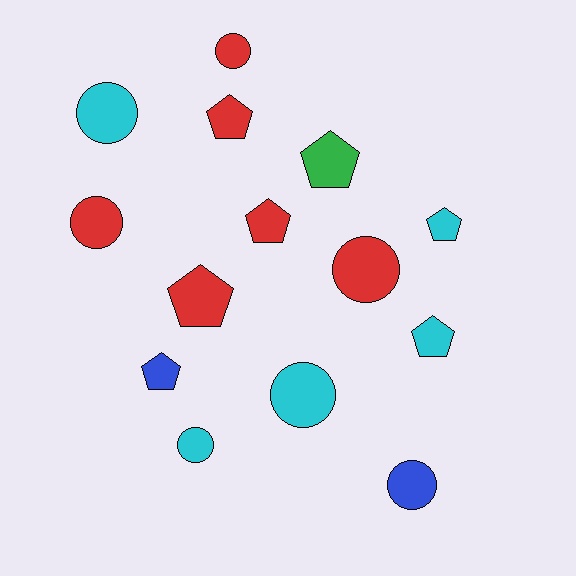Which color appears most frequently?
Red, with 6 objects.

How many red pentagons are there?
There are 3 red pentagons.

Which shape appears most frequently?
Circle, with 7 objects.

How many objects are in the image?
There are 14 objects.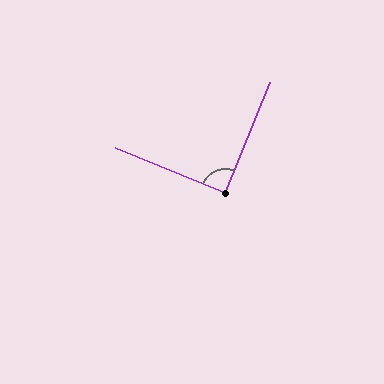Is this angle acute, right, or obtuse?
It is approximately a right angle.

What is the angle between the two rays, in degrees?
Approximately 90 degrees.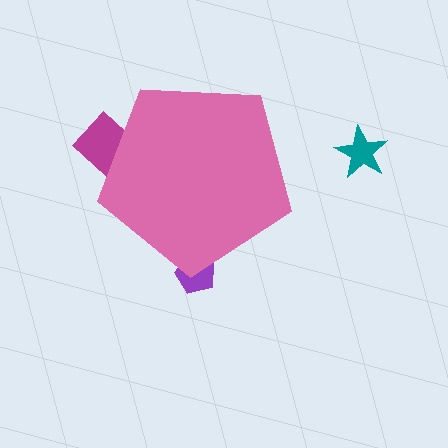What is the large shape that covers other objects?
A pink pentagon.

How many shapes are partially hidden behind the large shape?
2 shapes are partially hidden.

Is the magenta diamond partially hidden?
Yes, the magenta diamond is partially hidden behind the pink pentagon.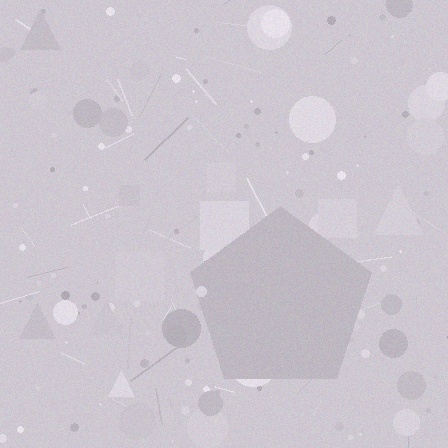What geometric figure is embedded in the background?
A pentagon is embedded in the background.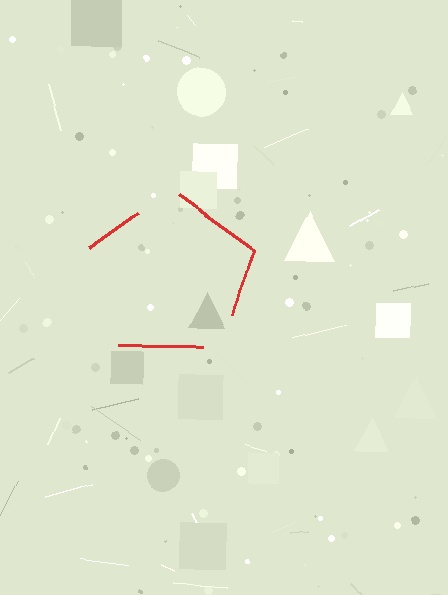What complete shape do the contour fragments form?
The contour fragments form a pentagon.